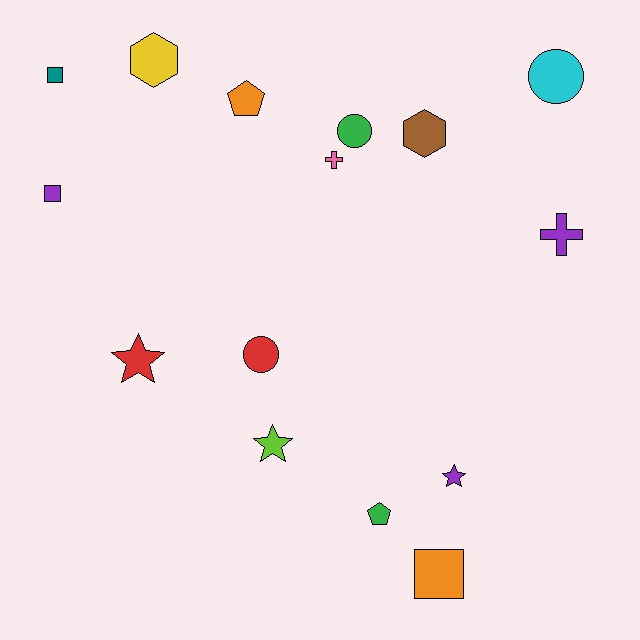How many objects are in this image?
There are 15 objects.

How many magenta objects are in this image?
There are no magenta objects.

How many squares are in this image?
There are 3 squares.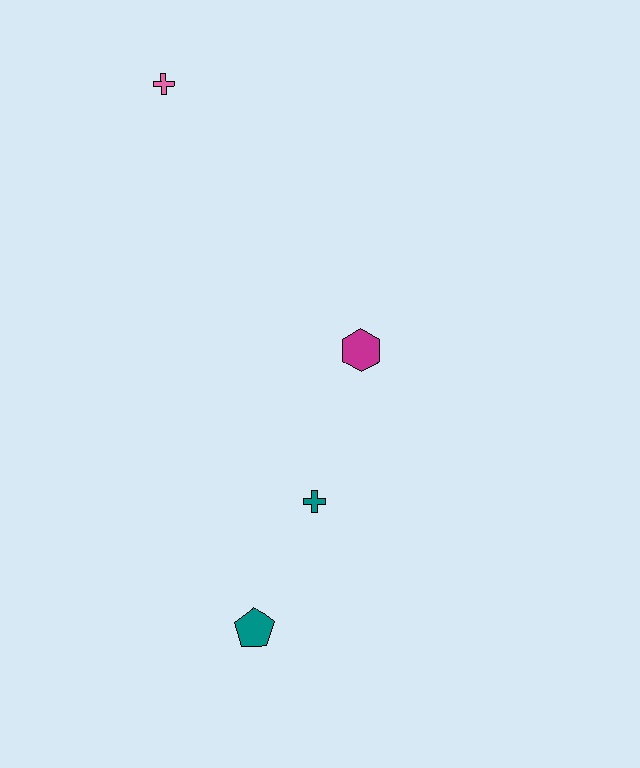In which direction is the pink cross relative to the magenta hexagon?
The pink cross is above the magenta hexagon.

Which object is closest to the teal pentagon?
The teal cross is closest to the teal pentagon.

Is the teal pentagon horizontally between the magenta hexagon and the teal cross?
No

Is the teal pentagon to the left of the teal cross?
Yes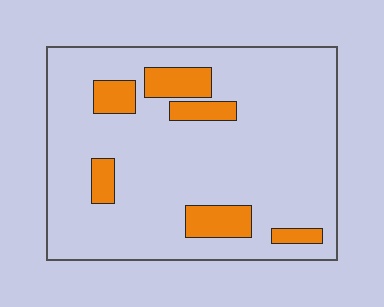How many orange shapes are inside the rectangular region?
6.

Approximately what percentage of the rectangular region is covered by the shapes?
Approximately 15%.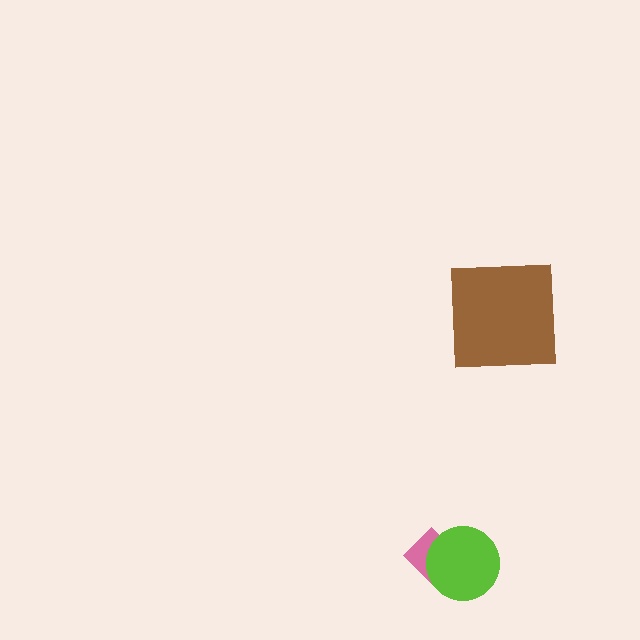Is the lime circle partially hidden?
No, no other shape covers it.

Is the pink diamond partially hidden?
Yes, it is partially covered by another shape.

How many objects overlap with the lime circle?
1 object overlaps with the lime circle.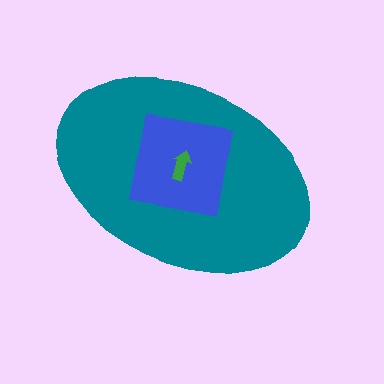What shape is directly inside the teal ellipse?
The blue square.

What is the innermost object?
The green arrow.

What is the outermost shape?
The teal ellipse.